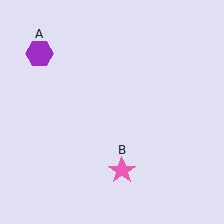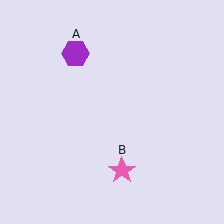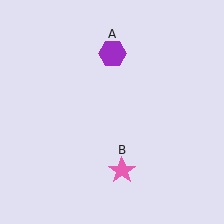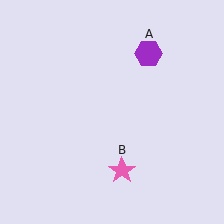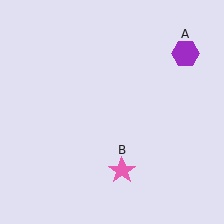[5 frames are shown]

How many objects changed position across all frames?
1 object changed position: purple hexagon (object A).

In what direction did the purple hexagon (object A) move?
The purple hexagon (object A) moved right.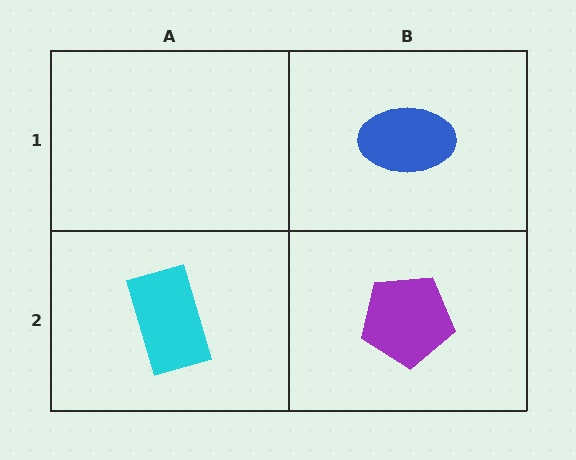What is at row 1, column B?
A blue ellipse.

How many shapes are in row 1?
1 shape.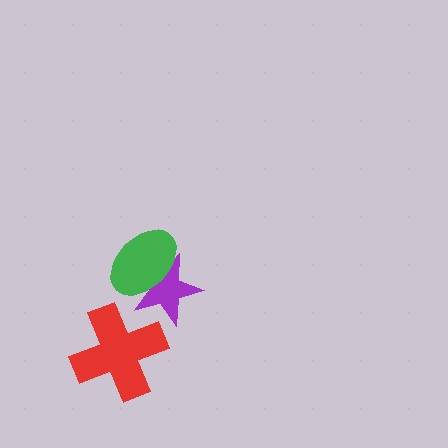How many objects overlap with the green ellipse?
1 object overlaps with the green ellipse.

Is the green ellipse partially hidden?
No, no other shape covers it.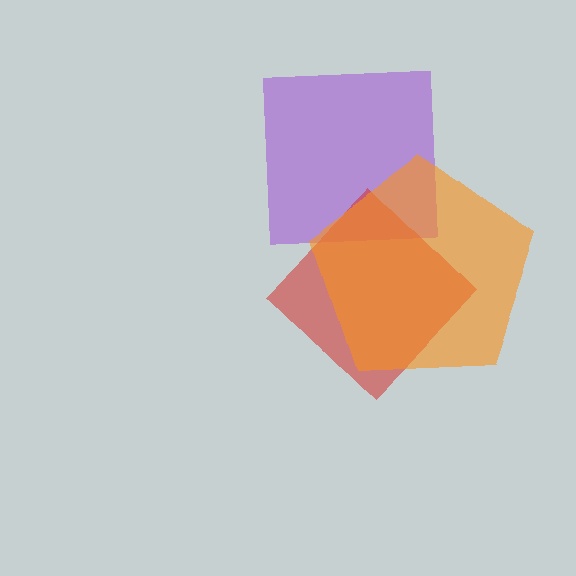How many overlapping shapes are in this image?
There are 3 overlapping shapes in the image.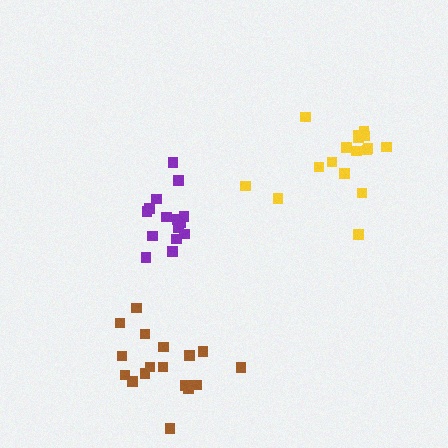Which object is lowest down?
The brown cluster is bottommost.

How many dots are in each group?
Group 1: 17 dots, Group 2: 15 dots, Group 3: 17 dots (49 total).